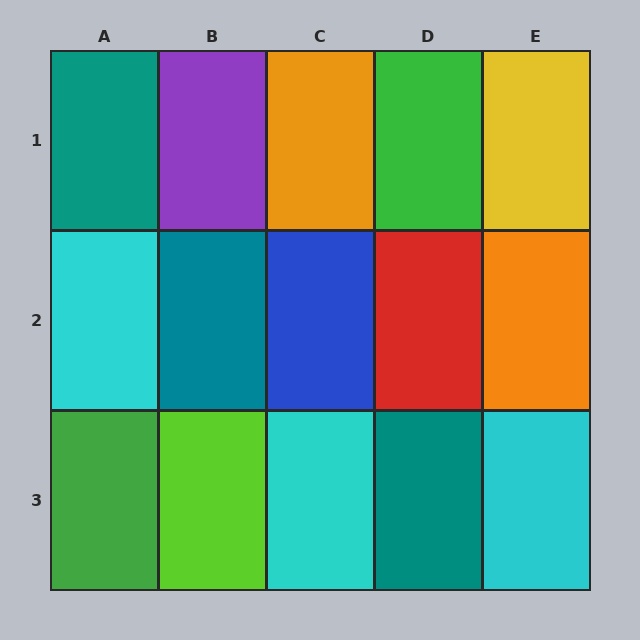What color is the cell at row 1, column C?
Orange.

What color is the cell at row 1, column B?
Purple.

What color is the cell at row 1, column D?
Green.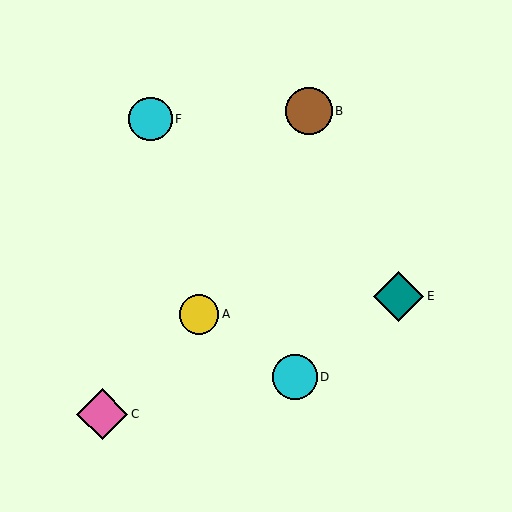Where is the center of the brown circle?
The center of the brown circle is at (309, 111).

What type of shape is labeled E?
Shape E is a teal diamond.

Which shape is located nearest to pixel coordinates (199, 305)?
The yellow circle (labeled A) at (199, 314) is nearest to that location.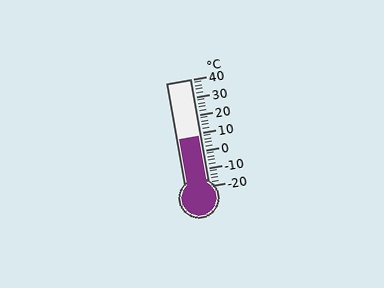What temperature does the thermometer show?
The thermometer shows approximately 8°C.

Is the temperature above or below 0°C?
The temperature is above 0°C.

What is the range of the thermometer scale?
The thermometer scale ranges from -20°C to 40°C.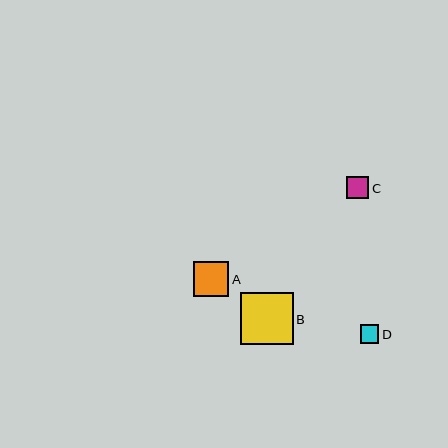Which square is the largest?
Square B is the largest with a size of approximately 53 pixels.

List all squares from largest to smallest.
From largest to smallest: B, A, C, D.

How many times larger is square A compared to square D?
Square A is approximately 1.9 times the size of square D.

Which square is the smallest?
Square D is the smallest with a size of approximately 19 pixels.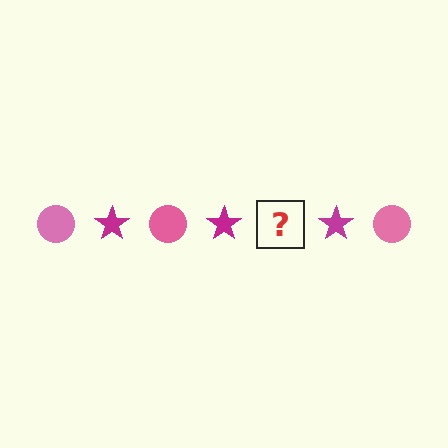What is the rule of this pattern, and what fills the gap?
The rule is that the pattern alternates between pink circle and magenta star. The gap should be filled with a pink circle.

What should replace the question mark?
The question mark should be replaced with a pink circle.